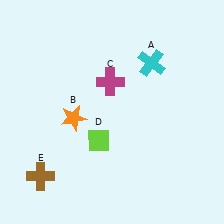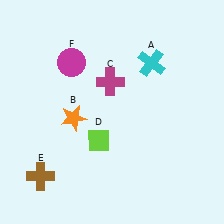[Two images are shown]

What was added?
A magenta circle (F) was added in Image 2.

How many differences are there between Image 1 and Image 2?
There is 1 difference between the two images.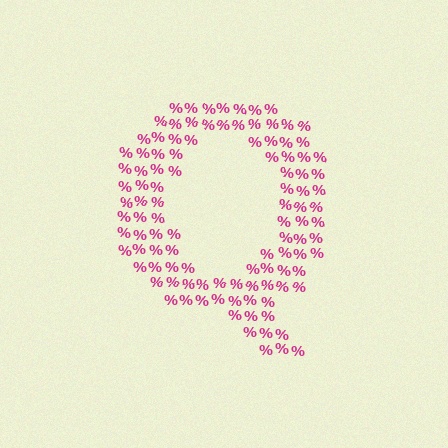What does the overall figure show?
The overall figure shows the letter Q.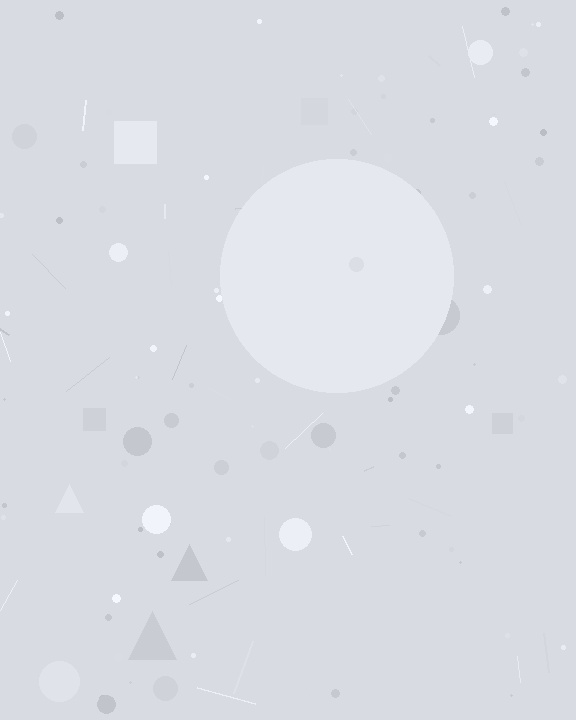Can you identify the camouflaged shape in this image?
The camouflaged shape is a circle.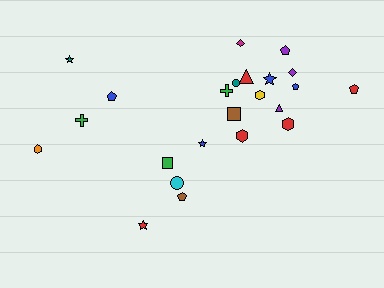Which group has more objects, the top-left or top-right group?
The top-right group.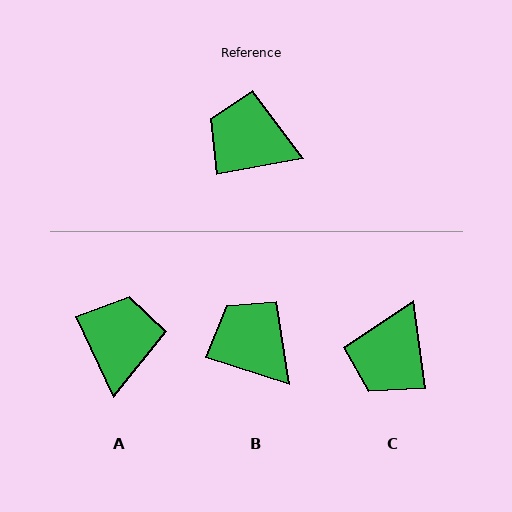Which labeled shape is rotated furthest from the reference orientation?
C, about 87 degrees away.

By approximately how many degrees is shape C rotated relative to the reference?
Approximately 87 degrees counter-clockwise.